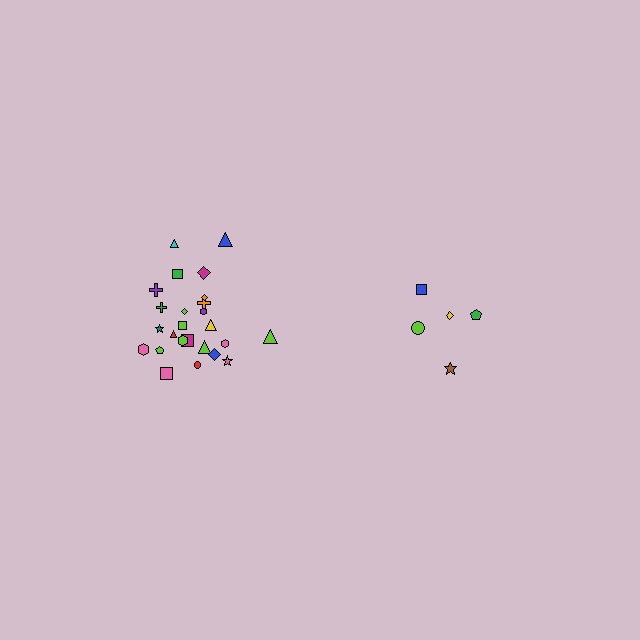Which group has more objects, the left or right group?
The left group.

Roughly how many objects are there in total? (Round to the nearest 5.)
Roughly 30 objects in total.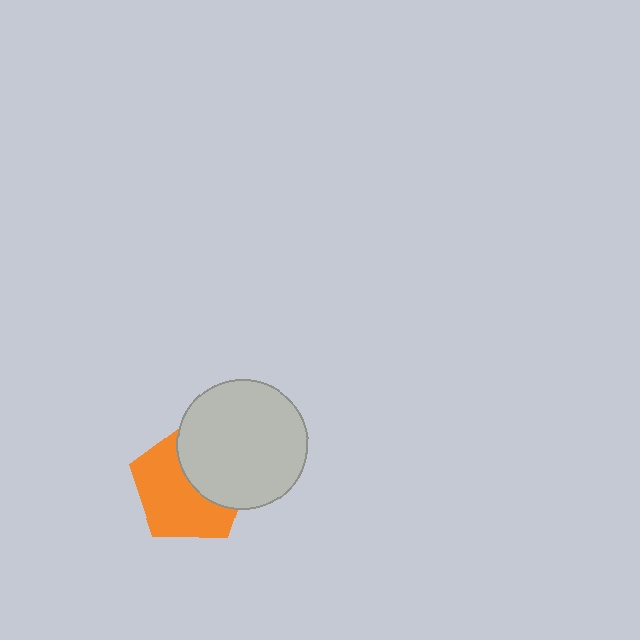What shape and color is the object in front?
The object in front is a light gray circle.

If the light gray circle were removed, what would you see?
You would see the complete orange pentagon.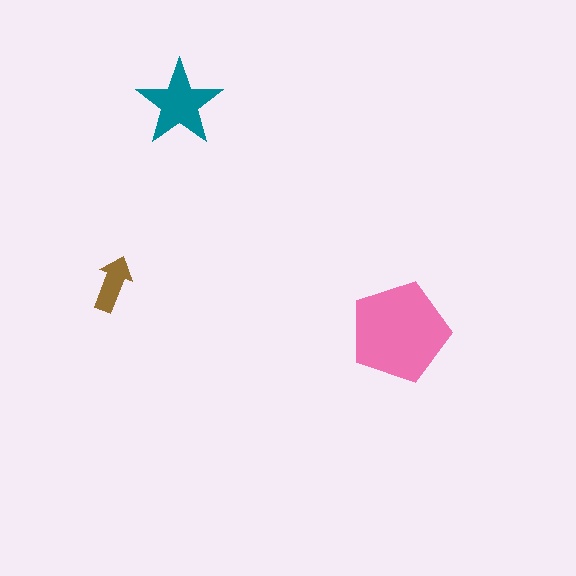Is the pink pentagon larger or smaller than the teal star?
Larger.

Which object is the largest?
The pink pentagon.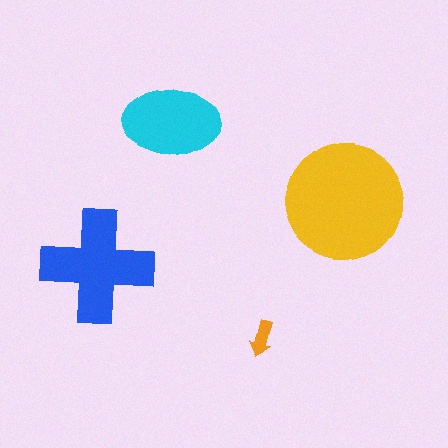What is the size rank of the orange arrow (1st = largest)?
4th.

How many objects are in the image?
There are 4 objects in the image.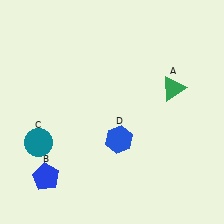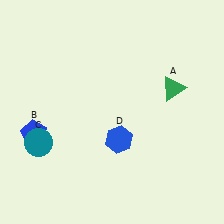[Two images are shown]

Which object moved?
The blue pentagon (B) moved up.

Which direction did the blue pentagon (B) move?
The blue pentagon (B) moved up.